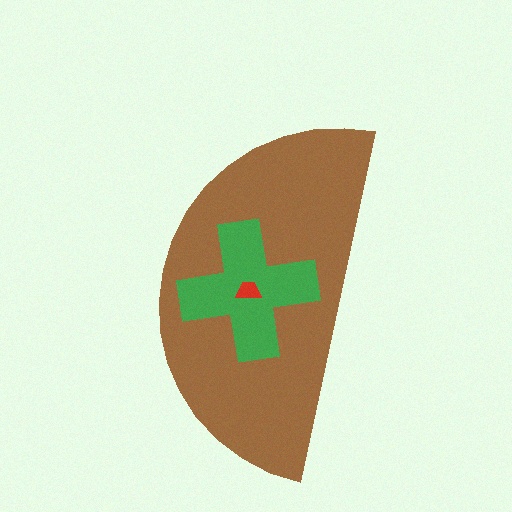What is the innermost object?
The red trapezoid.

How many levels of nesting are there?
3.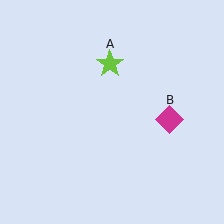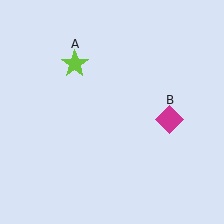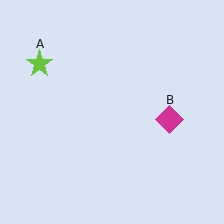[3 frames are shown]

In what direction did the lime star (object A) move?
The lime star (object A) moved left.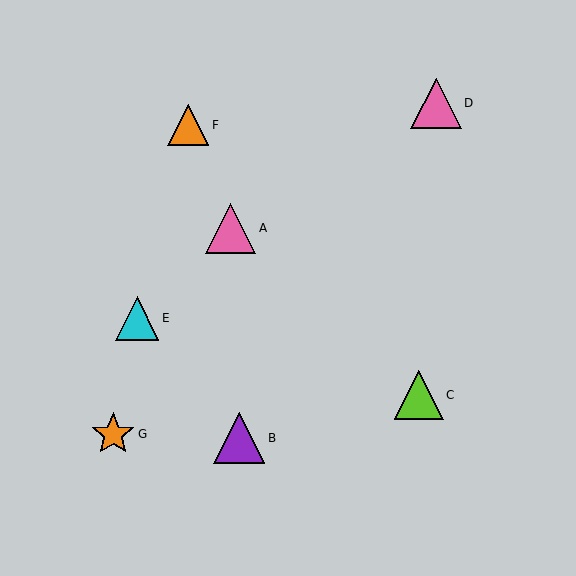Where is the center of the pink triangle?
The center of the pink triangle is at (436, 103).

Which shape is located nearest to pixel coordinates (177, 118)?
The orange triangle (labeled F) at (188, 125) is nearest to that location.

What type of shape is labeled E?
Shape E is a cyan triangle.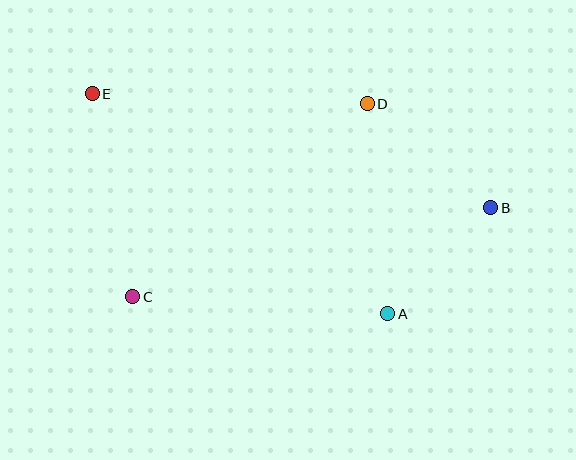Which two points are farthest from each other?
Points B and E are farthest from each other.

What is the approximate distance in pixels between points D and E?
The distance between D and E is approximately 275 pixels.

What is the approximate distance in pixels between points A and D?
The distance between A and D is approximately 211 pixels.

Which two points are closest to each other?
Points A and B are closest to each other.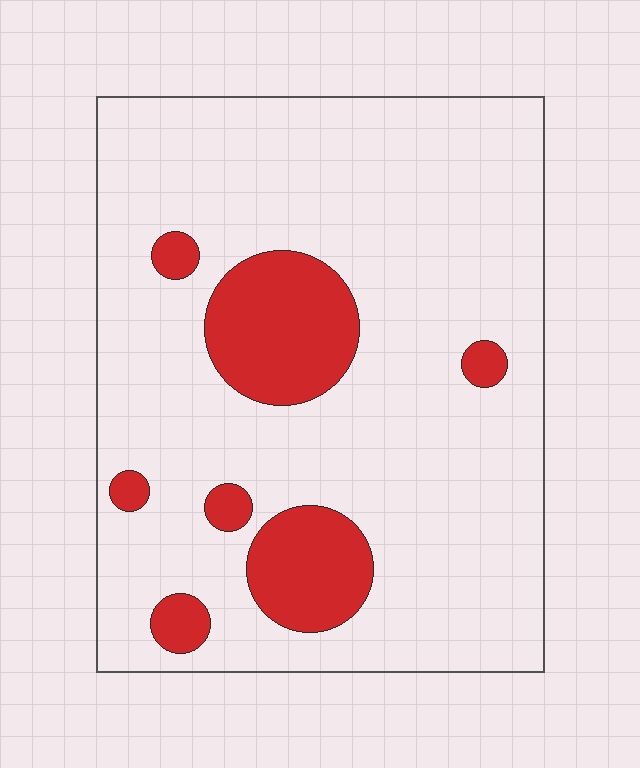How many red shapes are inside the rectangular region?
7.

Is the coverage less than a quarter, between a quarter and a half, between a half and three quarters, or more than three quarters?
Less than a quarter.